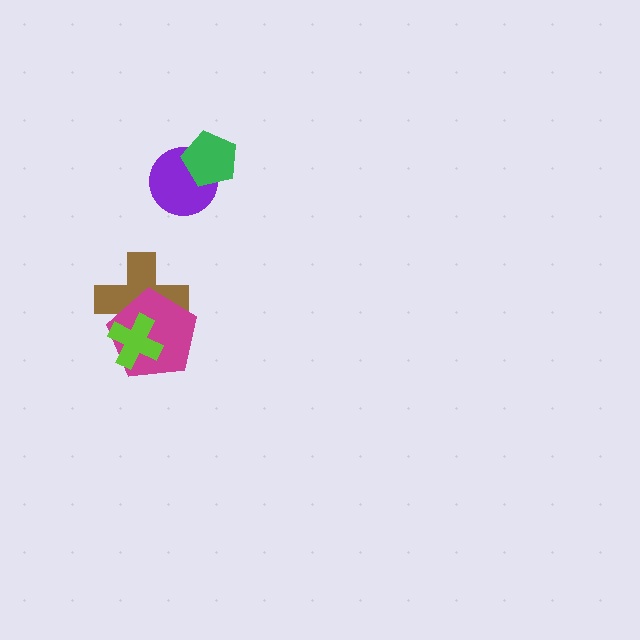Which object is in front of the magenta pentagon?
The lime cross is in front of the magenta pentagon.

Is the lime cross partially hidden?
No, no other shape covers it.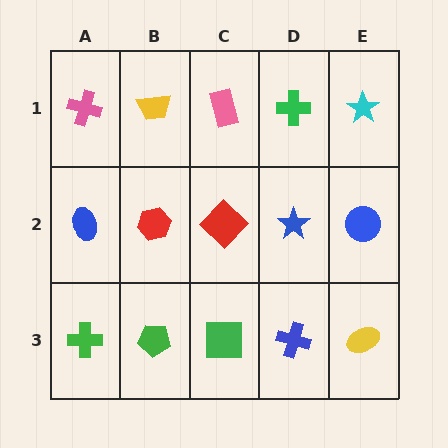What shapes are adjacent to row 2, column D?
A green cross (row 1, column D), a blue cross (row 3, column D), a red diamond (row 2, column C), a blue circle (row 2, column E).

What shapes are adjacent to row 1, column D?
A blue star (row 2, column D), a pink rectangle (row 1, column C), a cyan star (row 1, column E).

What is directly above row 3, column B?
A red hexagon.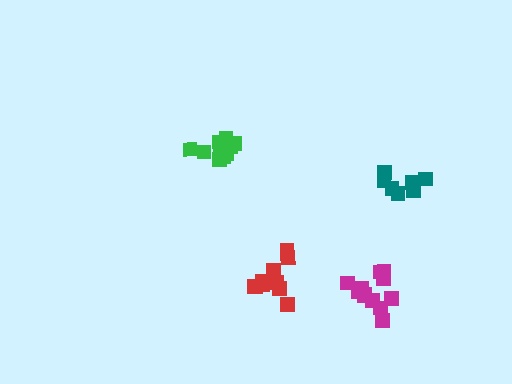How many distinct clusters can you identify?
There are 4 distinct clusters.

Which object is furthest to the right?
The teal cluster is rightmost.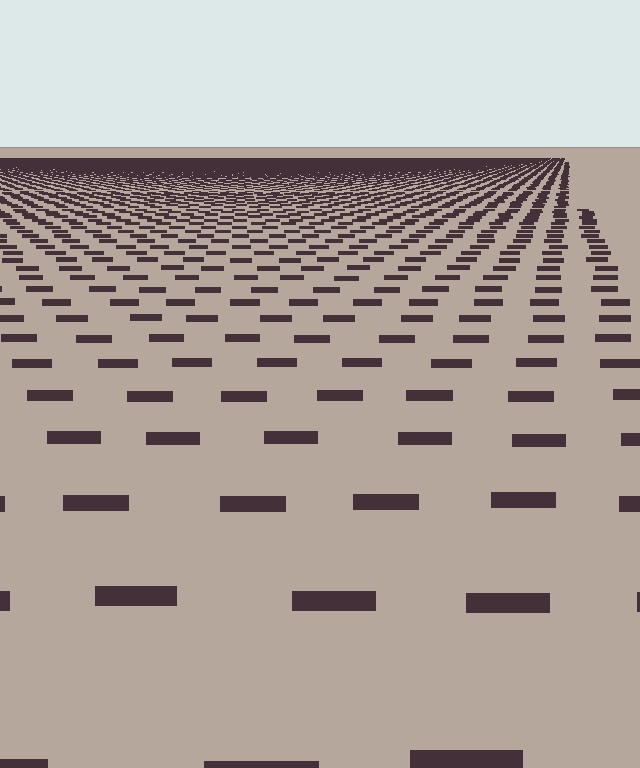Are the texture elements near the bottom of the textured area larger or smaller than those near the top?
Larger. Near the bottom, elements are closer to the viewer and appear at a bigger on-screen size.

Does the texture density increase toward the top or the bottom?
Density increases toward the top.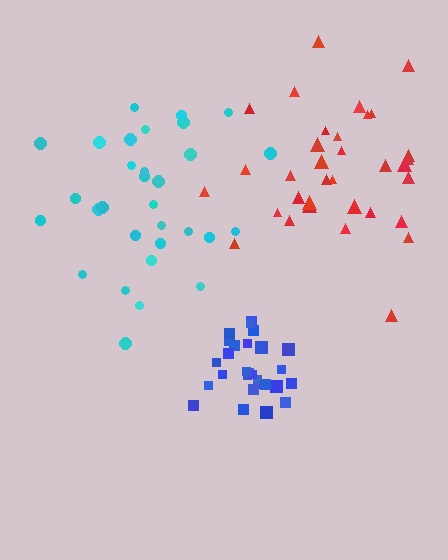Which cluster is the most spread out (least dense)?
Red.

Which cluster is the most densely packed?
Blue.